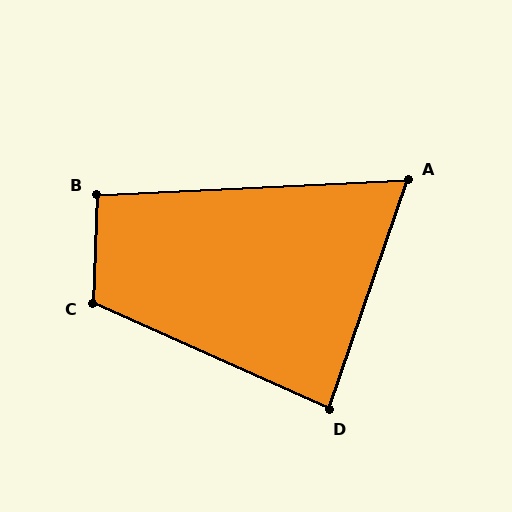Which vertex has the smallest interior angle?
A, at approximately 68 degrees.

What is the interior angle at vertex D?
Approximately 85 degrees (acute).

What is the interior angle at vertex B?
Approximately 95 degrees (obtuse).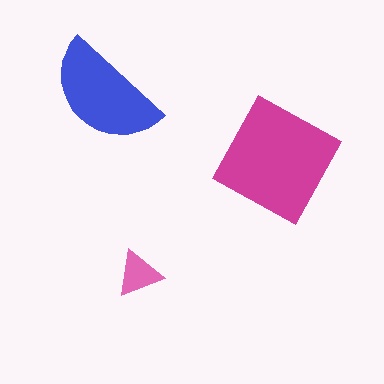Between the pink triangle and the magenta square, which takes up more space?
The magenta square.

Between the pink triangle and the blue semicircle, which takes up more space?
The blue semicircle.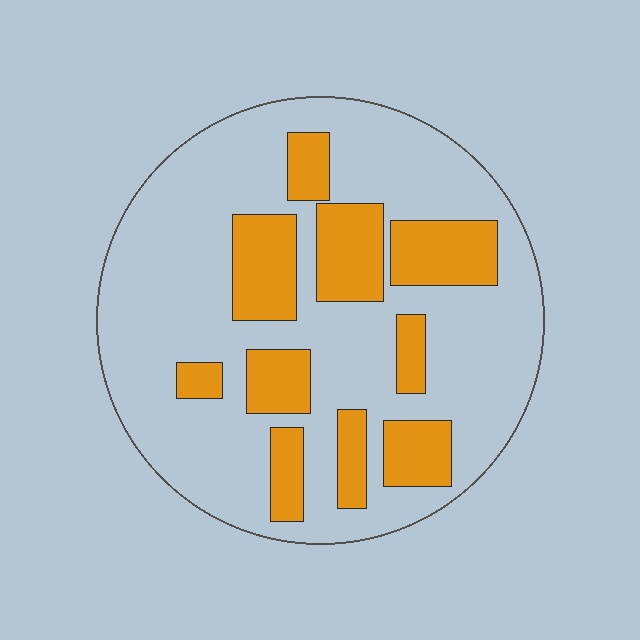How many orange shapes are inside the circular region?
10.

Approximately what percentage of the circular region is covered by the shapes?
Approximately 25%.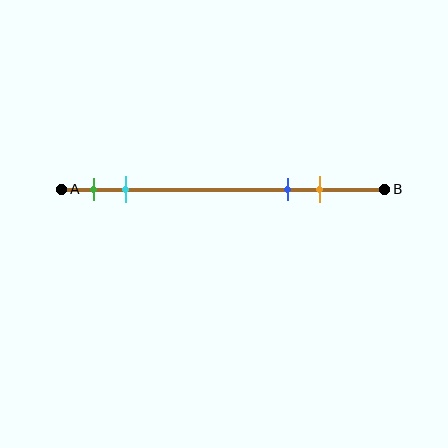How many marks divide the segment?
There are 4 marks dividing the segment.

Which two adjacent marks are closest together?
The green and cyan marks are the closest adjacent pair.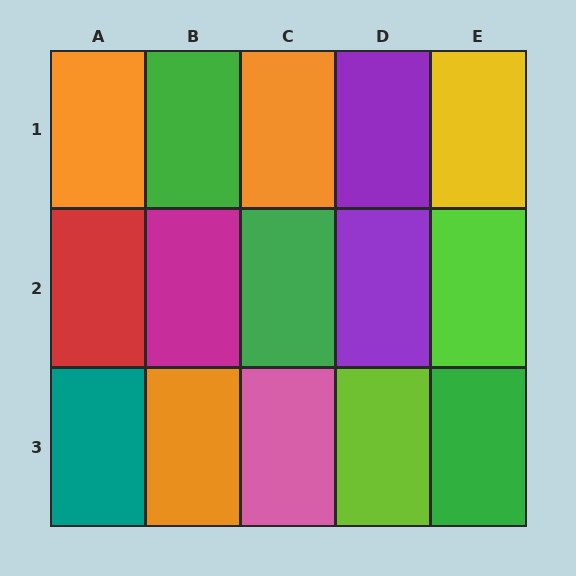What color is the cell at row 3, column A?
Teal.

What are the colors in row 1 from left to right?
Orange, green, orange, purple, yellow.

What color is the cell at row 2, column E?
Lime.